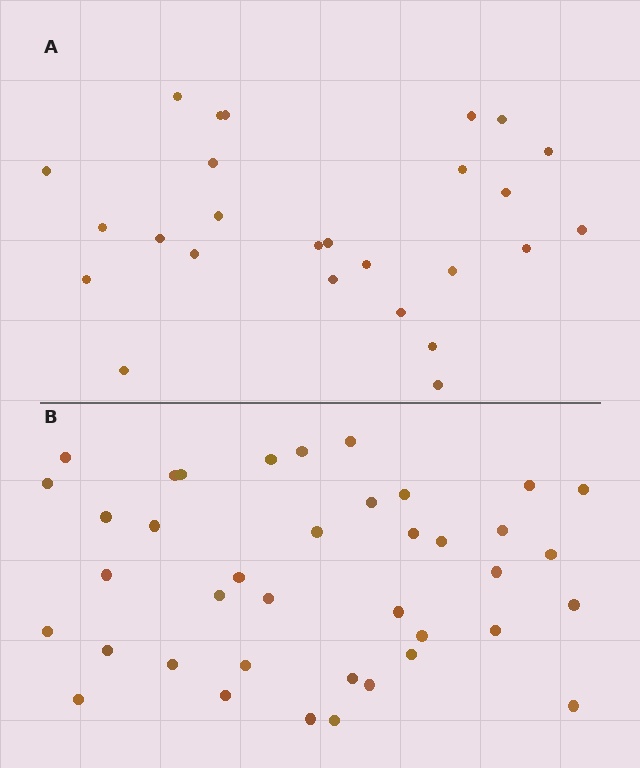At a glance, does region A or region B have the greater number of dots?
Region B (the bottom region) has more dots.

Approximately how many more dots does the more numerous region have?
Region B has approximately 15 more dots than region A.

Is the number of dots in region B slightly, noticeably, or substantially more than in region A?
Region B has substantially more. The ratio is roughly 1.5 to 1.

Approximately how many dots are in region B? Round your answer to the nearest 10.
About 40 dots. (The exact count is 39, which rounds to 40.)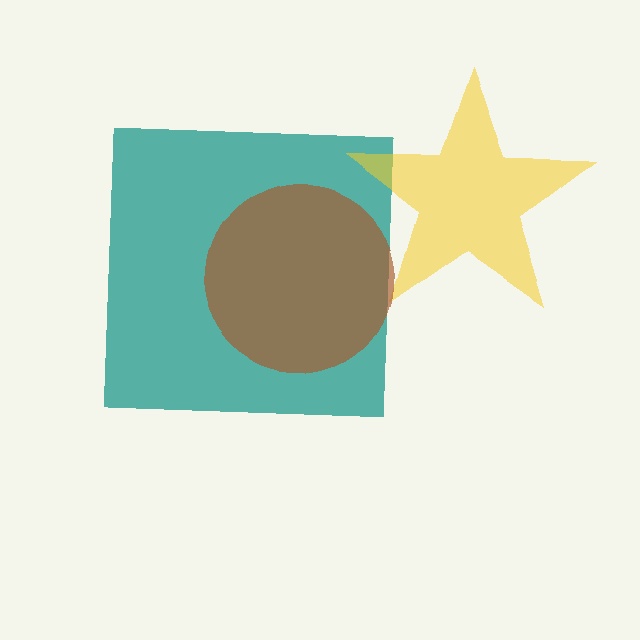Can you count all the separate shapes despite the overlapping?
Yes, there are 3 separate shapes.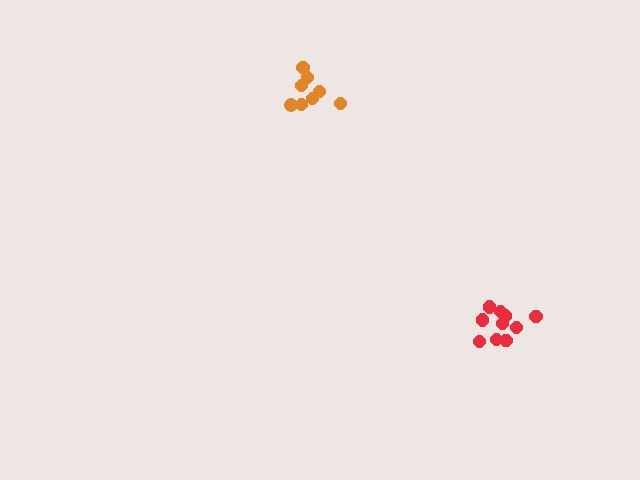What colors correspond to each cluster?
The clusters are colored: orange, red.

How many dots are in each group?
Group 1: 8 dots, Group 2: 10 dots (18 total).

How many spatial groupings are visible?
There are 2 spatial groupings.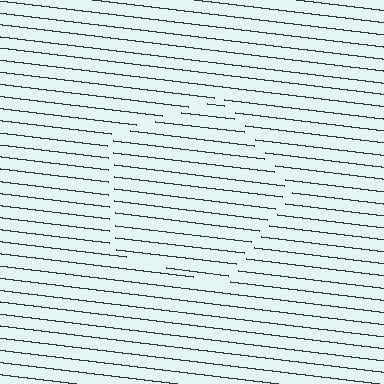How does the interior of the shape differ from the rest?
The interior of the shape contains the same grating, shifted by half a period — the contour is defined by the phase discontinuity where line-ends from the inner and outer gratings abut.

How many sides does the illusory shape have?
5 sides — the line-ends trace a pentagon.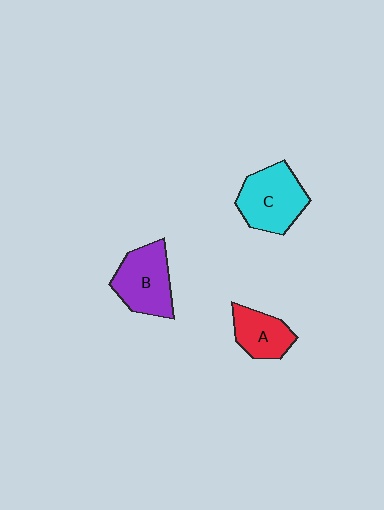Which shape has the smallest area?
Shape A (red).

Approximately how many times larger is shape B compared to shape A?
Approximately 1.4 times.